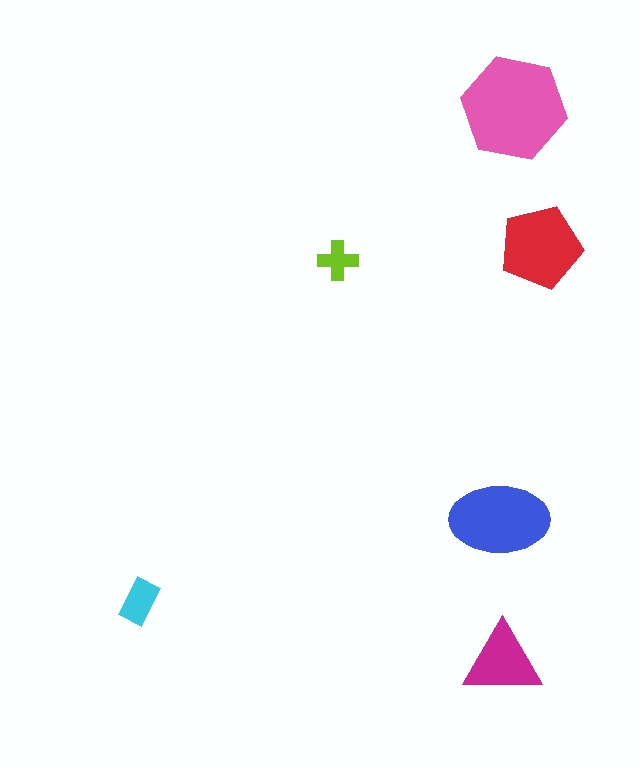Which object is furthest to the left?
The cyan rectangle is leftmost.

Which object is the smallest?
The lime cross.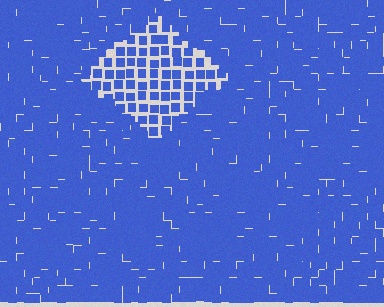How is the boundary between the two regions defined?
The boundary is defined by a change in element density (approximately 2.0x ratio). All elements are the same color, size, and shape.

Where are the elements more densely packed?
The elements are more densely packed outside the diamond boundary.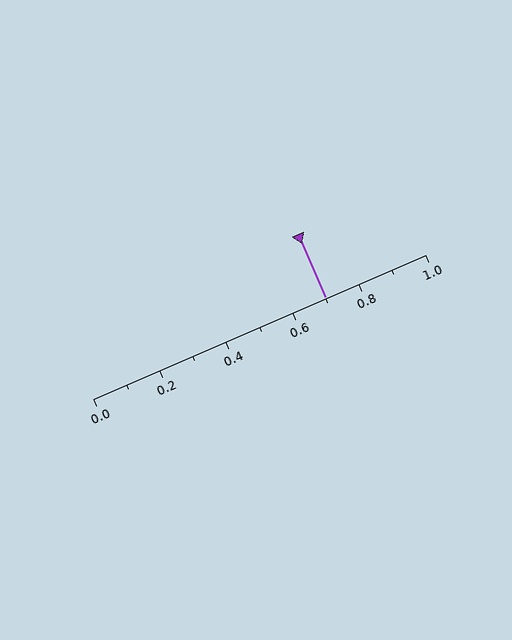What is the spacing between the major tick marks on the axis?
The major ticks are spaced 0.2 apart.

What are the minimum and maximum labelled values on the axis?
The axis runs from 0.0 to 1.0.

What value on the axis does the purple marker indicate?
The marker indicates approximately 0.7.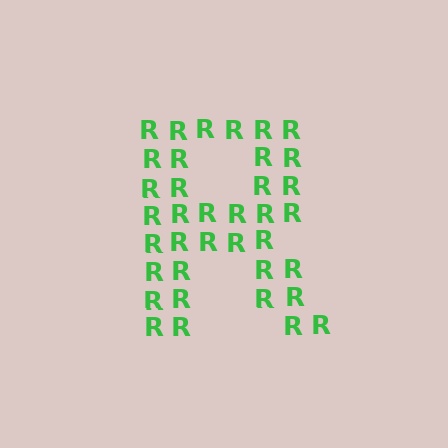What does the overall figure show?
The overall figure shows the letter R.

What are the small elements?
The small elements are letter R's.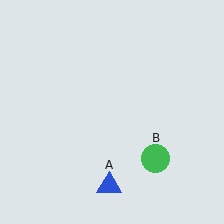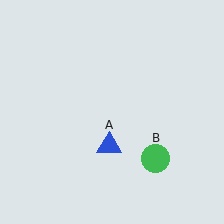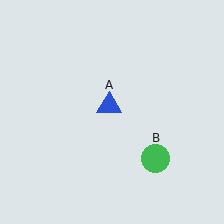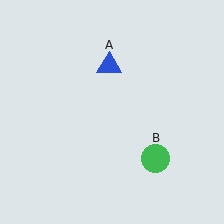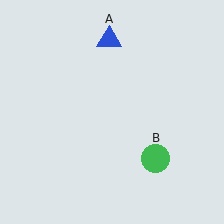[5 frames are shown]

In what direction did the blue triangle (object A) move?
The blue triangle (object A) moved up.